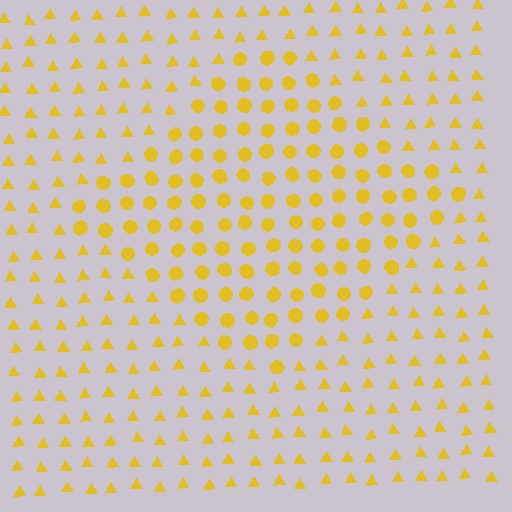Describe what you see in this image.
The image is filled with small yellow elements arranged in a uniform grid. A diamond-shaped region contains circles, while the surrounding area contains triangles. The boundary is defined purely by the change in element shape.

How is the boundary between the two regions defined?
The boundary is defined by a change in element shape: circles inside vs. triangles outside. All elements share the same color and spacing.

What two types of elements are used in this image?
The image uses circles inside the diamond region and triangles outside it.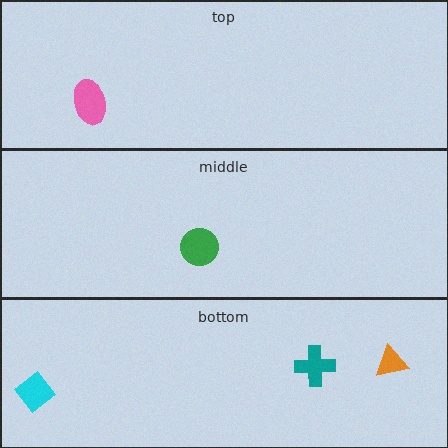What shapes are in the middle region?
The green circle.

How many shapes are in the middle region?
1.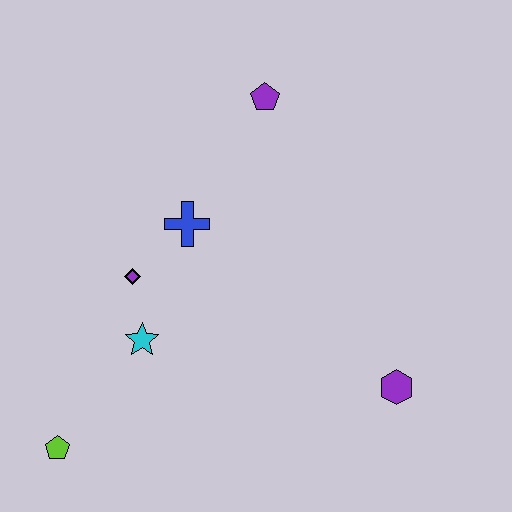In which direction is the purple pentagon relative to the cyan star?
The purple pentagon is above the cyan star.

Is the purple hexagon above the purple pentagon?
No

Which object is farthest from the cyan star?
The purple pentagon is farthest from the cyan star.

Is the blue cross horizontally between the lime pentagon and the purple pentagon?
Yes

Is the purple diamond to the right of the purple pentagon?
No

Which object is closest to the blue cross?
The purple diamond is closest to the blue cross.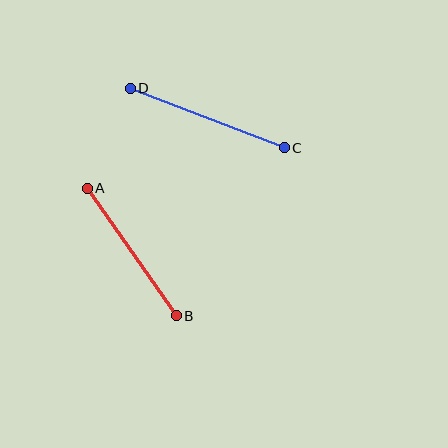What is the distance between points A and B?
The distance is approximately 156 pixels.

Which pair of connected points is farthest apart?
Points C and D are farthest apart.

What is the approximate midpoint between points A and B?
The midpoint is at approximately (132, 252) pixels.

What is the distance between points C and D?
The distance is approximately 165 pixels.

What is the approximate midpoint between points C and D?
The midpoint is at approximately (207, 118) pixels.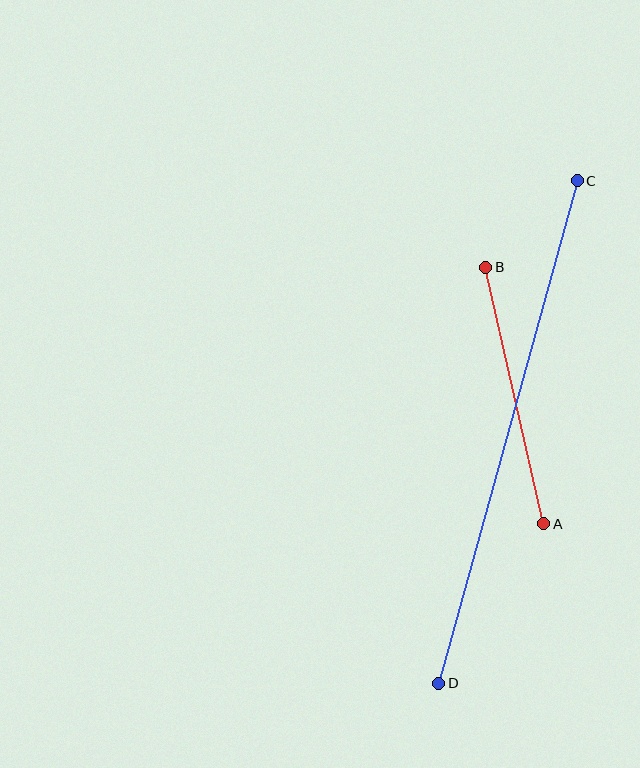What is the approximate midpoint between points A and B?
The midpoint is at approximately (515, 395) pixels.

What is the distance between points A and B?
The distance is approximately 263 pixels.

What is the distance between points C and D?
The distance is approximately 522 pixels.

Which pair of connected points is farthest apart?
Points C and D are farthest apart.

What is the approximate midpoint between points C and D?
The midpoint is at approximately (508, 432) pixels.